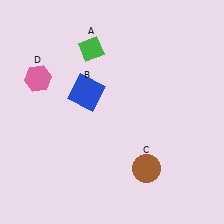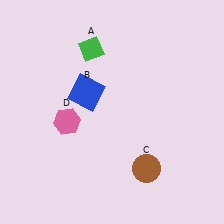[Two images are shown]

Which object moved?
The pink hexagon (D) moved down.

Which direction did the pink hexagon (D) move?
The pink hexagon (D) moved down.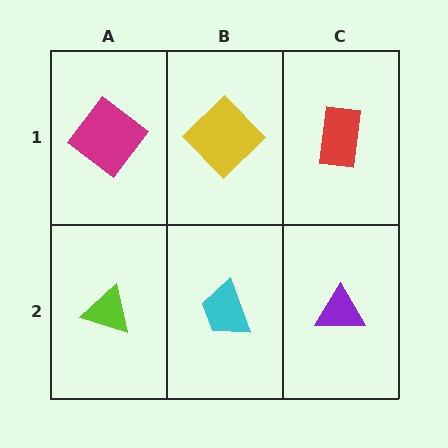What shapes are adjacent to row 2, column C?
A red rectangle (row 1, column C), a cyan trapezoid (row 2, column B).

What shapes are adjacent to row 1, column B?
A cyan trapezoid (row 2, column B), a magenta diamond (row 1, column A), a red rectangle (row 1, column C).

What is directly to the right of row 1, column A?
A yellow diamond.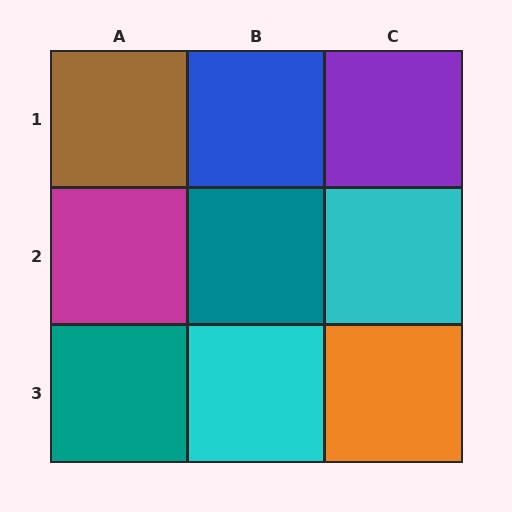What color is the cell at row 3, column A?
Teal.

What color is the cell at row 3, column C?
Orange.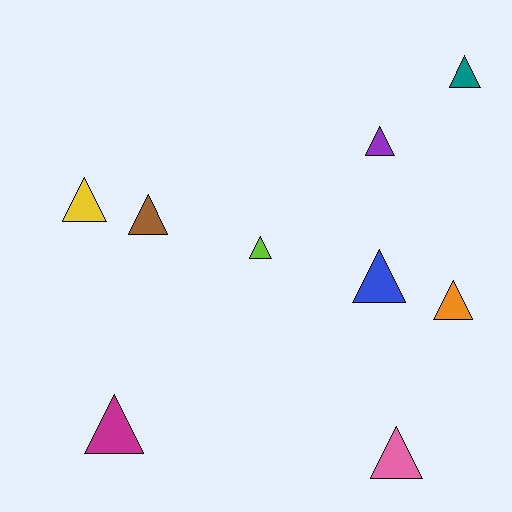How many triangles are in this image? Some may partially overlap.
There are 9 triangles.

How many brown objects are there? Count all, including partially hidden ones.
There is 1 brown object.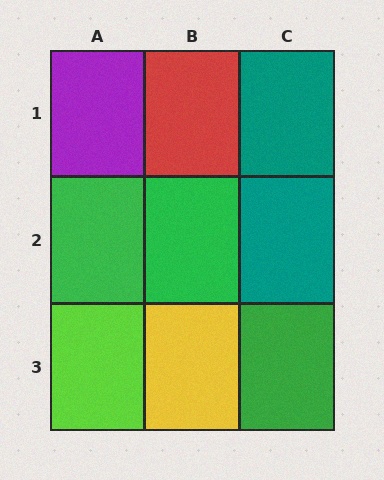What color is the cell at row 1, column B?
Red.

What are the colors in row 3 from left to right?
Lime, yellow, green.